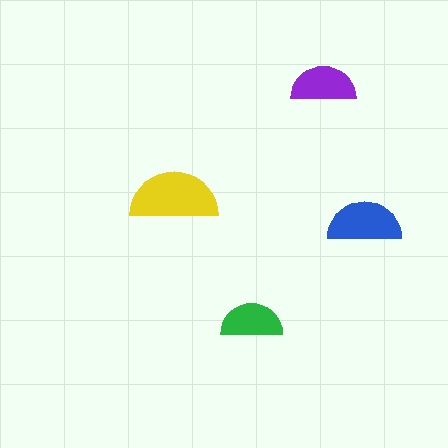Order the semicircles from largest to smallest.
the yellow one, the blue one, the purple one, the green one.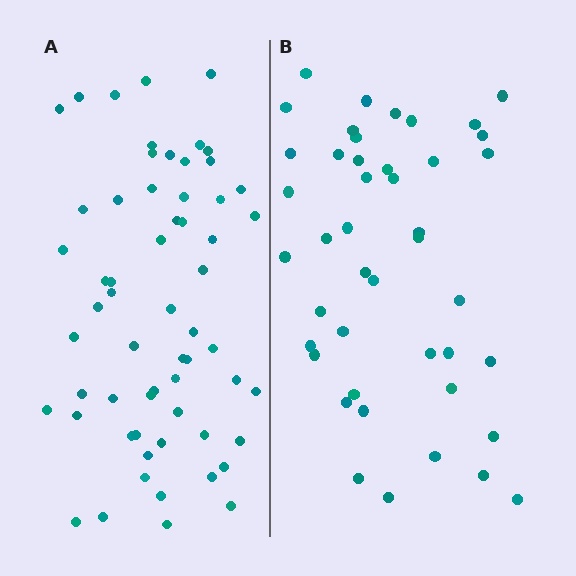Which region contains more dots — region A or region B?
Region A (the left region) has more dots.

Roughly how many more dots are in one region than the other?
Region A has approximately 15 more dots than region B.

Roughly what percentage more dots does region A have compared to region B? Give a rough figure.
About 35% more.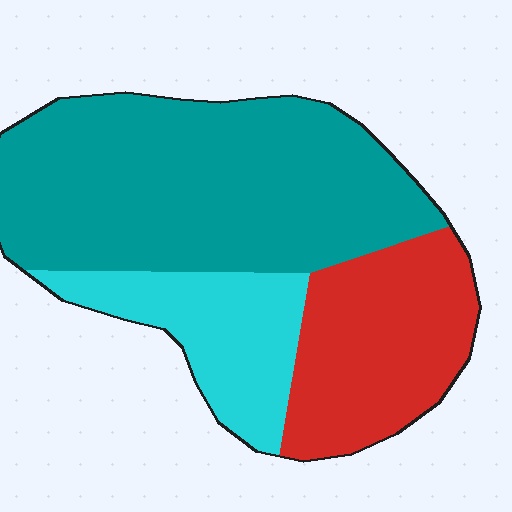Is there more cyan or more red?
Red.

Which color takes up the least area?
Cyan, at roughly 20%.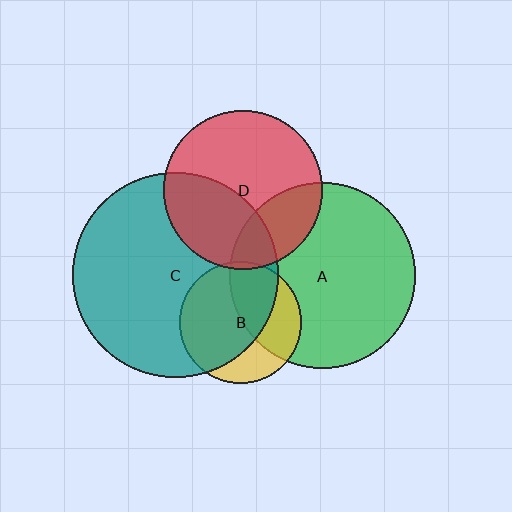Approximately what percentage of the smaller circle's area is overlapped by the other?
Approximately 5%.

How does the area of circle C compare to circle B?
Approximately 2.9 times.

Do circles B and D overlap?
Yes.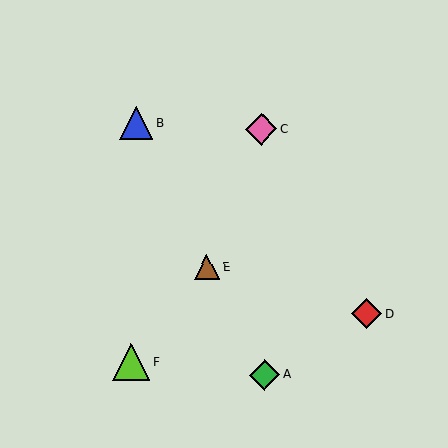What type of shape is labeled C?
Shape C is a pink diamond.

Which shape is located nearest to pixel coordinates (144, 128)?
The blue triangle (labeled B) at (136, 123) is nearest to that location.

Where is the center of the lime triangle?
The center of the lime triangle is at (131, 362).